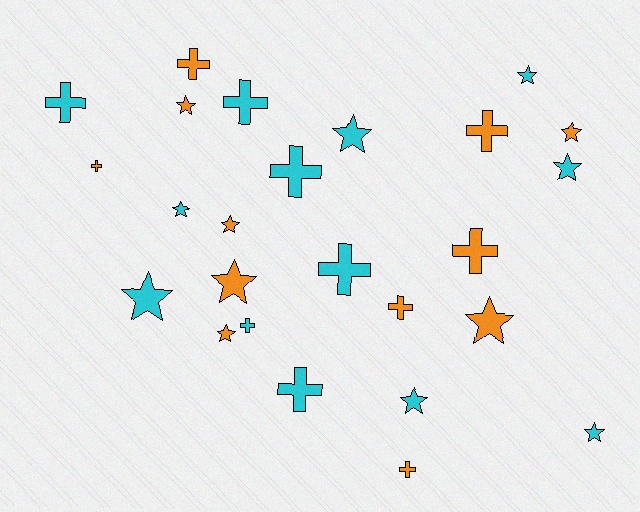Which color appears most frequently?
Cyan, with 13 objects.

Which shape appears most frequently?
Star, with 13 objects.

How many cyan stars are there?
There are 7 cyan stars.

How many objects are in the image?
There are 25 objects.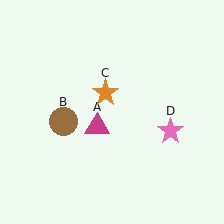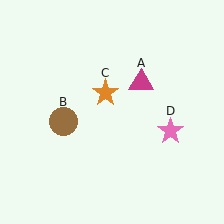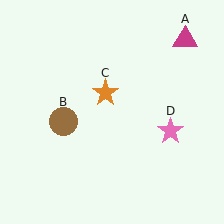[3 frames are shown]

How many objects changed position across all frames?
1 object changed position: magenta triangle (object A).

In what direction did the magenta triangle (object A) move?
The magenta triangle (object A) moved up and to the right.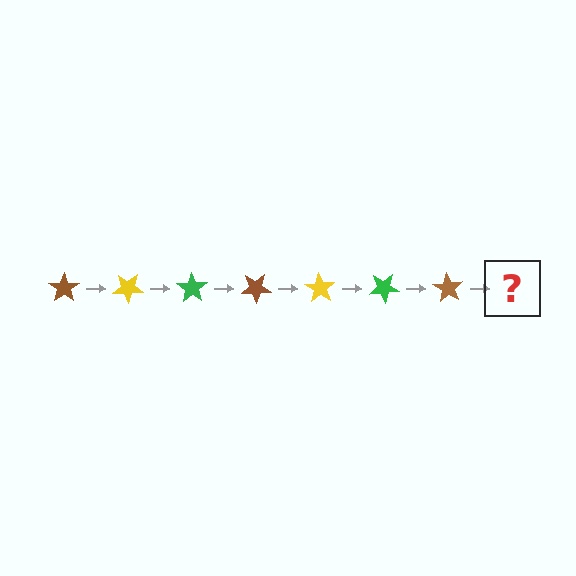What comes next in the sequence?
The next element should be a yellow star, rotated 245 degrees from the start.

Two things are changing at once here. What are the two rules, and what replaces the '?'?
The two rules are that it rotates 35 degrees each step and the color cycles through brown, yellow, and green. The '?' should be a yellow star, rotated 245 degrees from the start.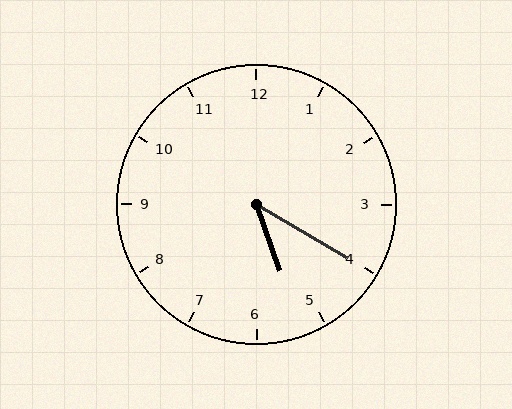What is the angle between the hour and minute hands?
Approximately 40 degrees.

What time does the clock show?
5:20.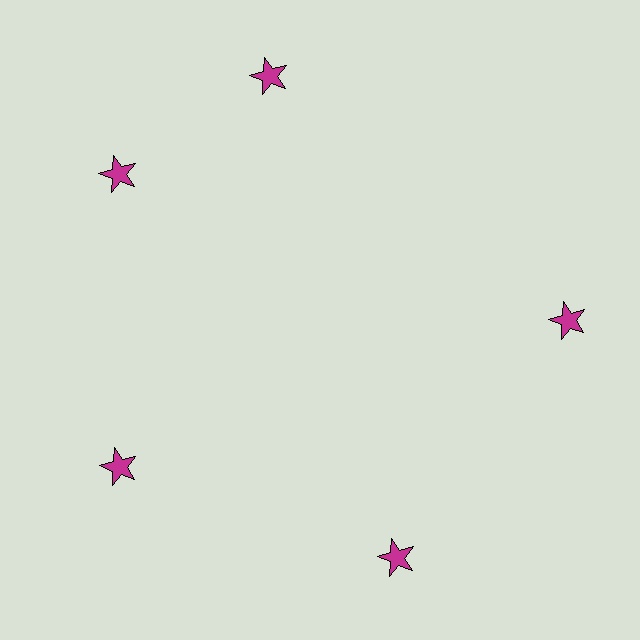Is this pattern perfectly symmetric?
No. The 5 magenta stars are arranged in a ring, but one element near the 1 o'clock position is rotated out of alignment along the ring, breaking the 5-fold rotational symmetry.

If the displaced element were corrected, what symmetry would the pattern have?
It would have 5-fold rotational symmetry — the pattern would map onto itself every 72 degrees.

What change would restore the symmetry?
The symmetry would be restored by rotating it back into even spacing with its neighbors so that all 5 stars sit at equal angles and equal distance from the center.